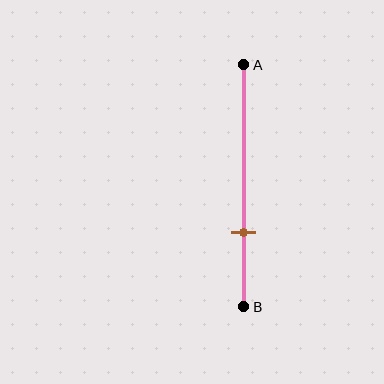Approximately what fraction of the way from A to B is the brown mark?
The brown mark is approximately 70% of the way from A to B.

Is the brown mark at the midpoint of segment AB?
No, the mark is at about 70% from A, not at the 50% midpoint.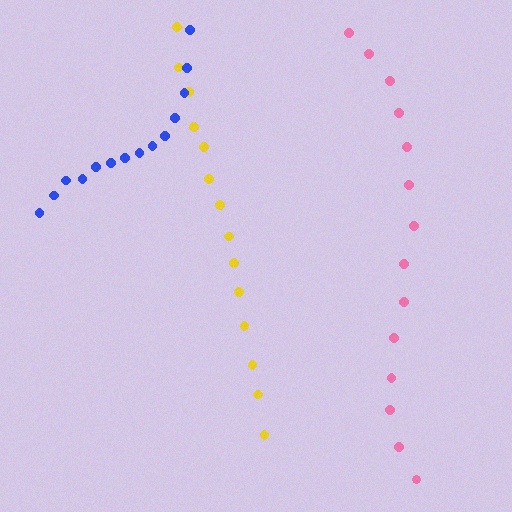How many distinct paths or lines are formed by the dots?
There are 3 distinct paths.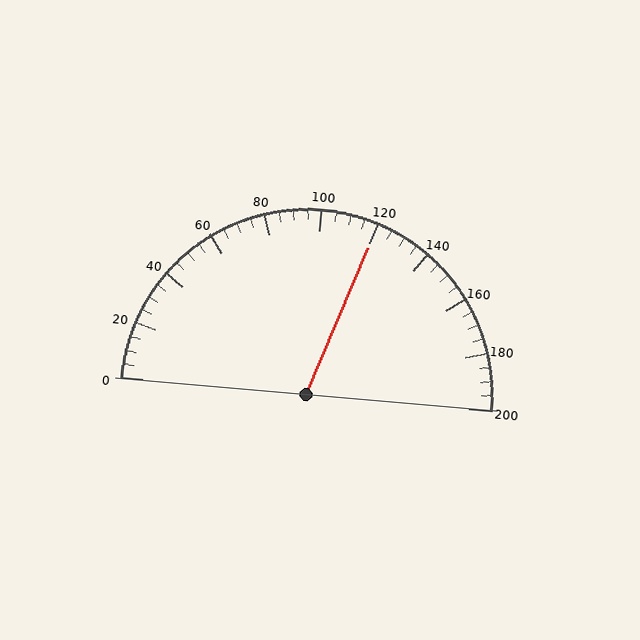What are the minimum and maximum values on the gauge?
The gauge ranges from 0 to 200.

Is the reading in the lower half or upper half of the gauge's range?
The reading is in the upper half of the range (0 to 200).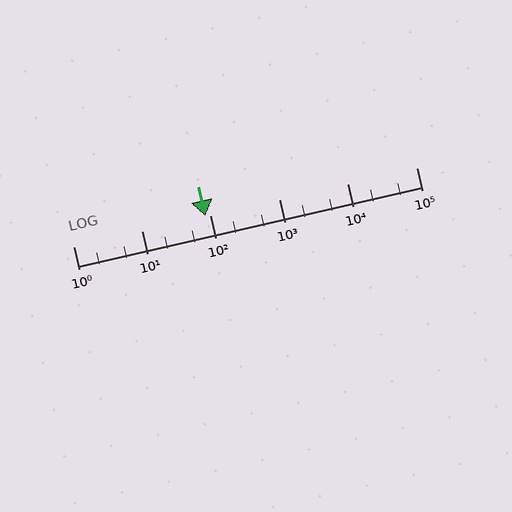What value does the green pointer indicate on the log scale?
The pointer indicates approximately 85.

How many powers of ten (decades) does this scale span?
The scale spans 5 decades, from 1 to 100000.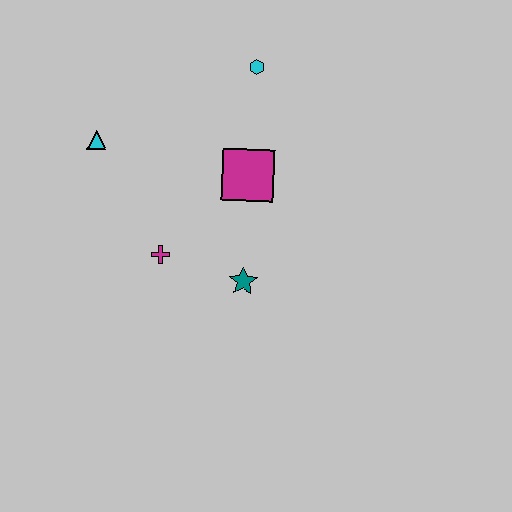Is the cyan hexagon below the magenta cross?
No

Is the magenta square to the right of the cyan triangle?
Yes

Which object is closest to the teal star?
The magenta cross is closest to the teal star.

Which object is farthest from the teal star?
The cyan hexagon is farthest from the teal star.